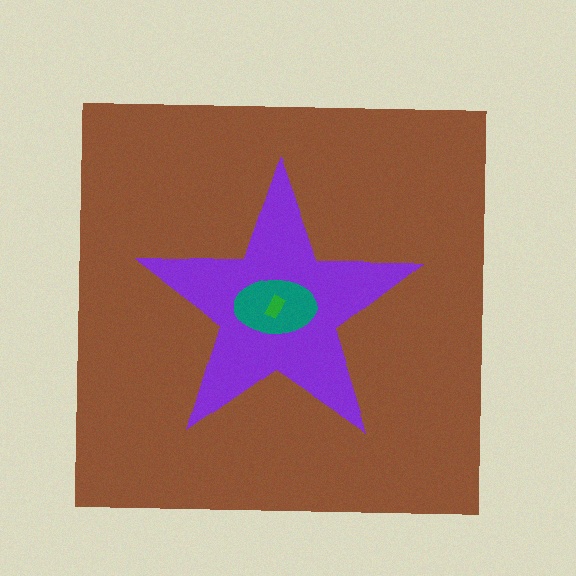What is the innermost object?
The green rectangle.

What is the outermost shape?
The brown square.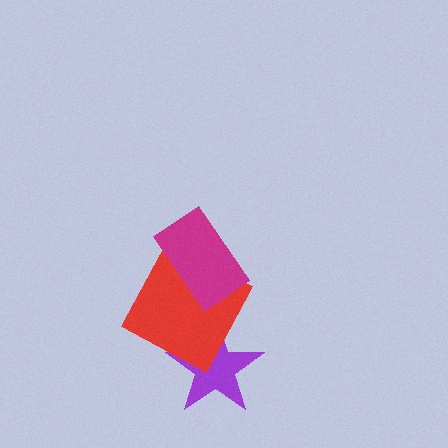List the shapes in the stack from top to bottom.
From top to bottom: the magenta rectangle, the red square, the purple star.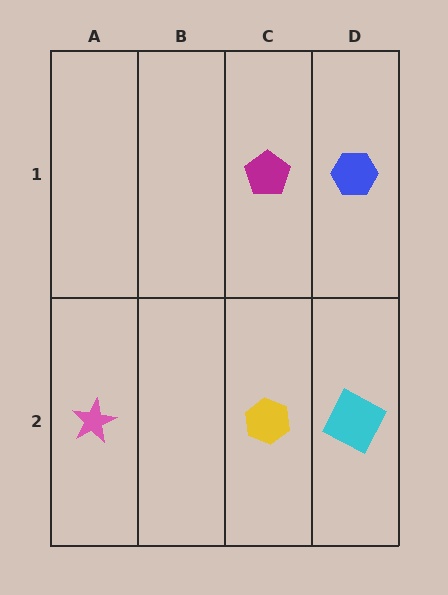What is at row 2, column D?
A cyan square.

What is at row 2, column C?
A yellow hexagon.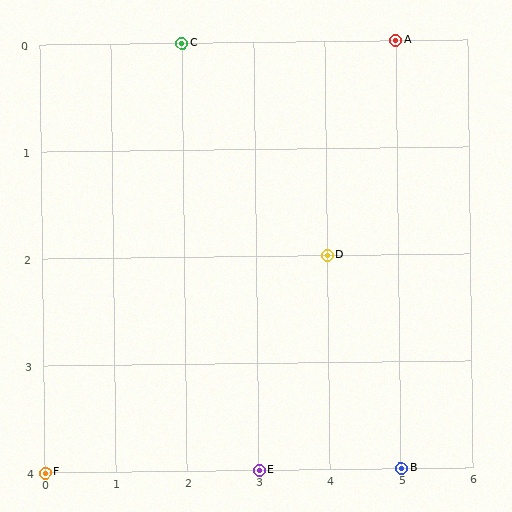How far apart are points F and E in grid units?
Points F and E are 3 columns apart.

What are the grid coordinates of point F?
Point F is at grid coordinates (0, 4).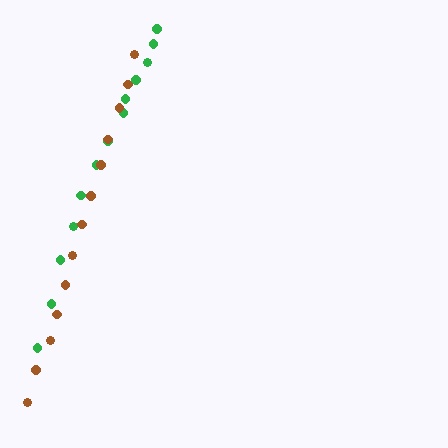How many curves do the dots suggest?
There are 2 distinct paths.